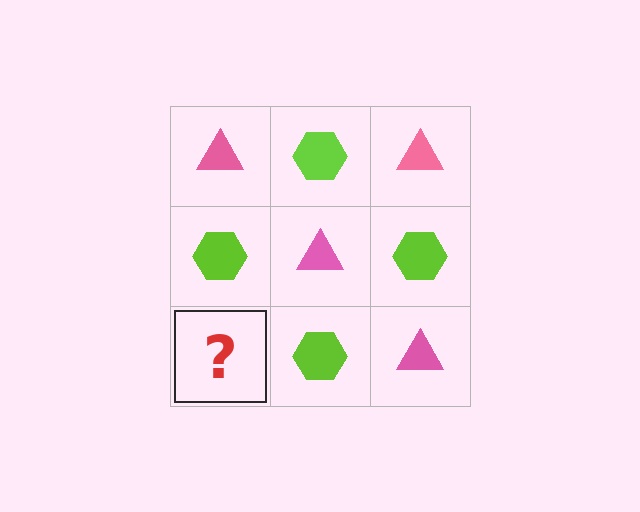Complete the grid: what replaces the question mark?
The question mark should be replaced with a pink triangle.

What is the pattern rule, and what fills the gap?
The rule is that it alternates pink triangle and lime hexagon in a checkerboard pattern. The gap should be filled with a pink triangle.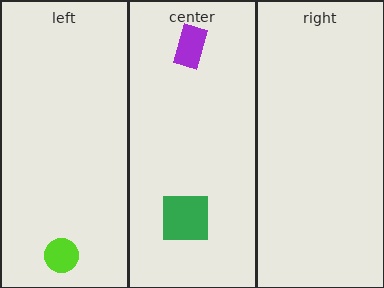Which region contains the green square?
The center region.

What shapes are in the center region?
The green square, the purple rectangle.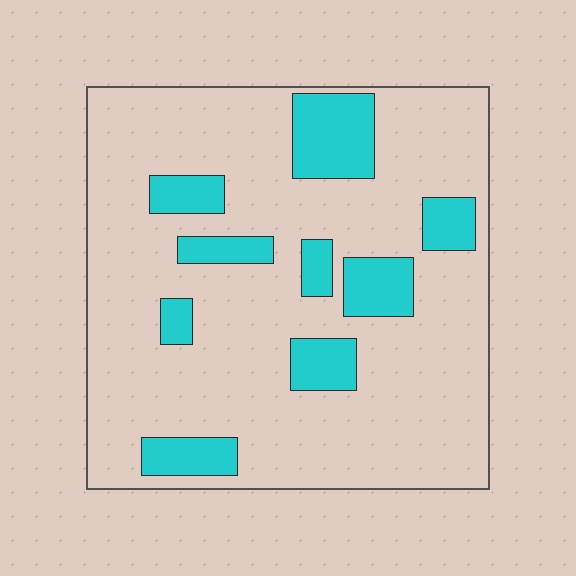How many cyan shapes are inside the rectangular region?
9.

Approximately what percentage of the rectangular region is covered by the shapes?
Approximately 20%.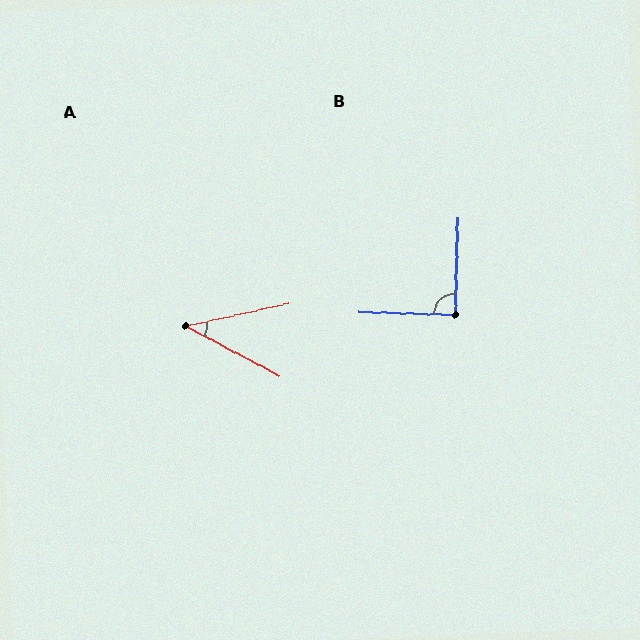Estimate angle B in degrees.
Approximately 90 degrees.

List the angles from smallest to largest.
A (41°), B (90°).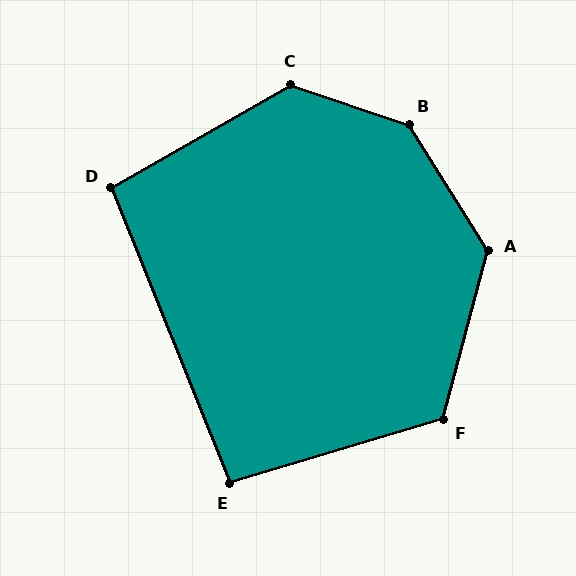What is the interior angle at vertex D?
Approximately 98 degrees (obtuse).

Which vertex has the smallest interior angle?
E, at approximately 95 degrees.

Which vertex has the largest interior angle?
B, at approximately 141 degrees.